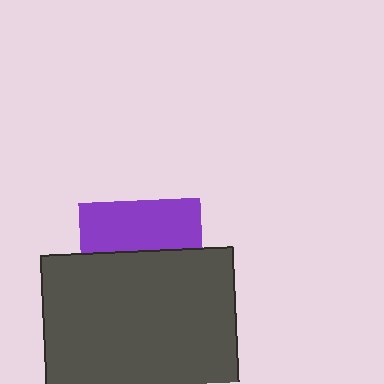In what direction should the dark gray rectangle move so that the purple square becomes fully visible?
The dark gray rectangle should move down. That is the shortest direction to clear the overlap and leave the purple square fully visible.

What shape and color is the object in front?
The object in front is a dark gray rectangle.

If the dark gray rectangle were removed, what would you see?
You would see the complete purple square.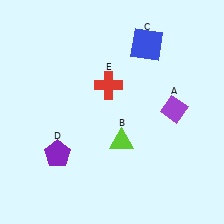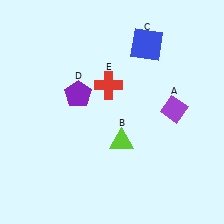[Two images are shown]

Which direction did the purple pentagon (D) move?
The purple pentagon (D) moved up.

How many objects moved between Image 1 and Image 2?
1 object moved between the two images.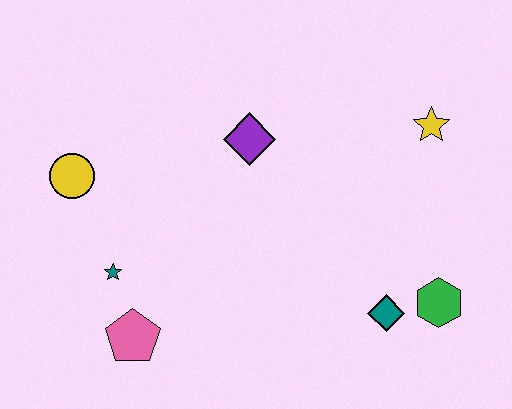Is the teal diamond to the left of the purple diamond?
No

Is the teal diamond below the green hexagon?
Yes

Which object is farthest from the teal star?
The yellow star is farthest from the teal star.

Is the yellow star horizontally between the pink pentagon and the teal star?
No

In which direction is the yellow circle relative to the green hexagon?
The yellow circle is to the left of the green hexagon.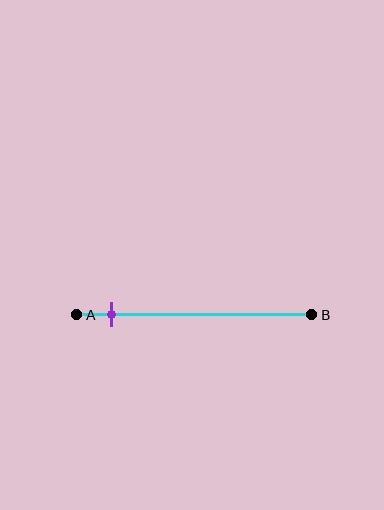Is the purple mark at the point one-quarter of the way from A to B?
No, the mark is at about 15% from A, not at the 25% one-quarter point.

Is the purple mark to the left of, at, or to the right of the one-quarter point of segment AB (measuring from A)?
The purple mark is to the left of the one-quarter point of segment AB.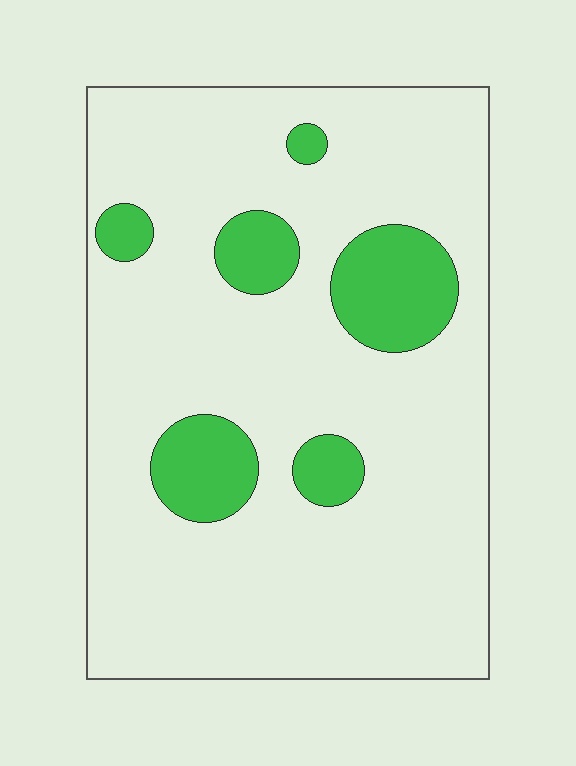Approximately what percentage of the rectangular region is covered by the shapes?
Approximately 15%.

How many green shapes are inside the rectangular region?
6.